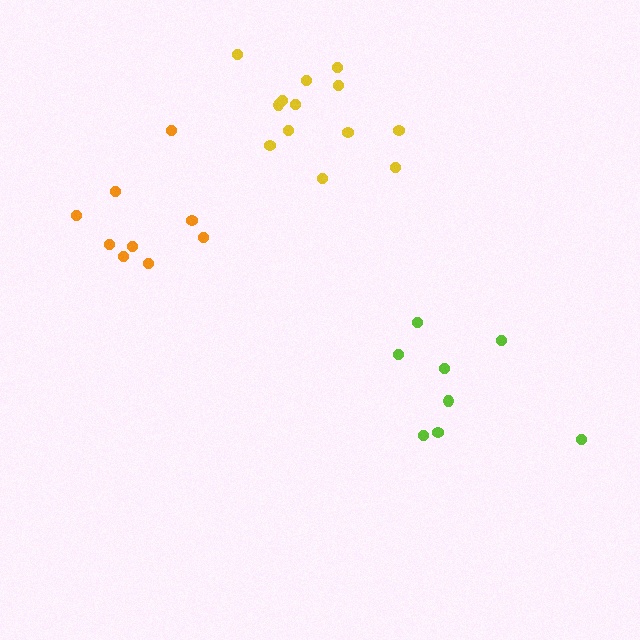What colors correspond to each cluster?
The clusters are colored: yellow, lime, orange.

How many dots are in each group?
Group 1: 13 dots, Group 2: 8 dots, Group 3: 9 dots (30 total).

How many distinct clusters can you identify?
There are 3 distinct clusters.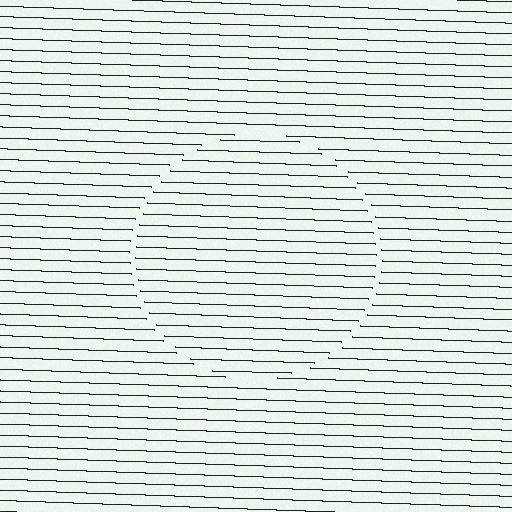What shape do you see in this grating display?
An illusory circle. The interior of the shape contains the same grating, shifted by half a period — the contour is defined by the phase discontinuity where line-ends from the inner and outer gratings abut.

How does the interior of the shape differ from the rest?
The interior of the shape contains the same grating, shifted by half a period — the contour is defined by the phase discontinuity where line-ends from the inner and outer gratings abut.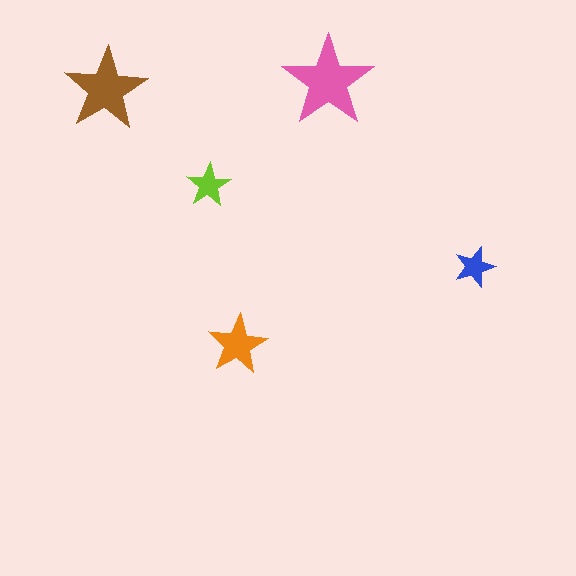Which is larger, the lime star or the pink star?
The pink one.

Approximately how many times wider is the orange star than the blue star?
About 1.5 times wider.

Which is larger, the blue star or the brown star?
The brown one.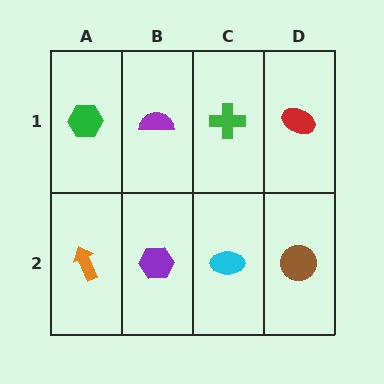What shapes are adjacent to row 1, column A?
An orange arrow (row 2, column A), a purple semicircle (row 1, column B).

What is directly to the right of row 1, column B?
A green cross.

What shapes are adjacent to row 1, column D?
A brown circle (row 2, column D), a green cross (row 1, column C).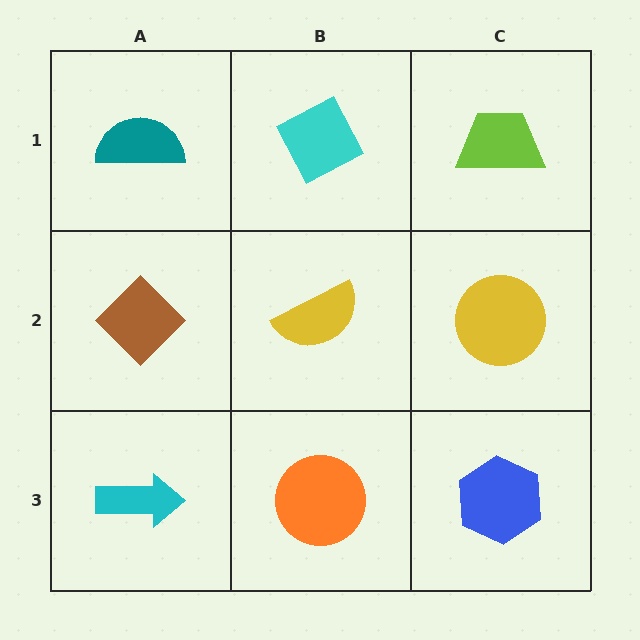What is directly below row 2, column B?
An orange circle.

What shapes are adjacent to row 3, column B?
A yellow semicircle (row 2, column B), a cyan arrow (row 3, column A), a blue hexagon (row 3, column C).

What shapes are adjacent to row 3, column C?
A yellow circle (row 2, column C), an orange circle (row 3, column B).